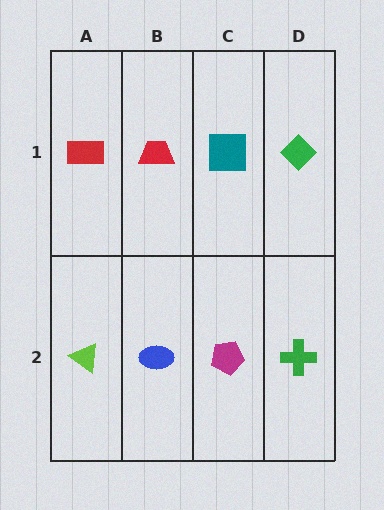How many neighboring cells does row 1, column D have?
2.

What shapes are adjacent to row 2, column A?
A red rectangle (row 1, column A), a blue ellipse (row 2, column B).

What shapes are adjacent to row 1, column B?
A blue ellipse (row 2, column B), a red rectangle (row 1, column A), a teal square (row 1, column C).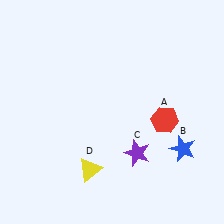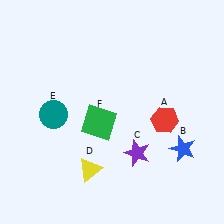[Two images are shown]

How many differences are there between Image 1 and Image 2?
There are 2 differences between the two images.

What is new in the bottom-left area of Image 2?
A teal circle (E) was added in the bottom-left area of Image 2.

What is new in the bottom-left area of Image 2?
A green square (F) was added in the bottom-left area of Image 2.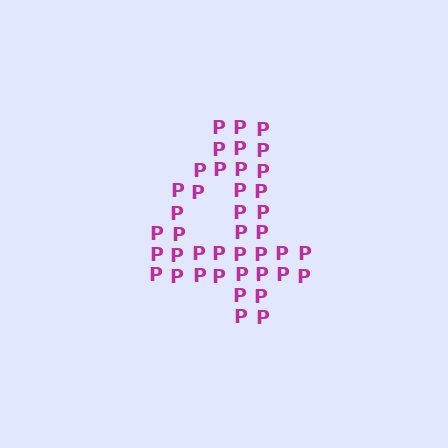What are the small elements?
The small elements are letter P's.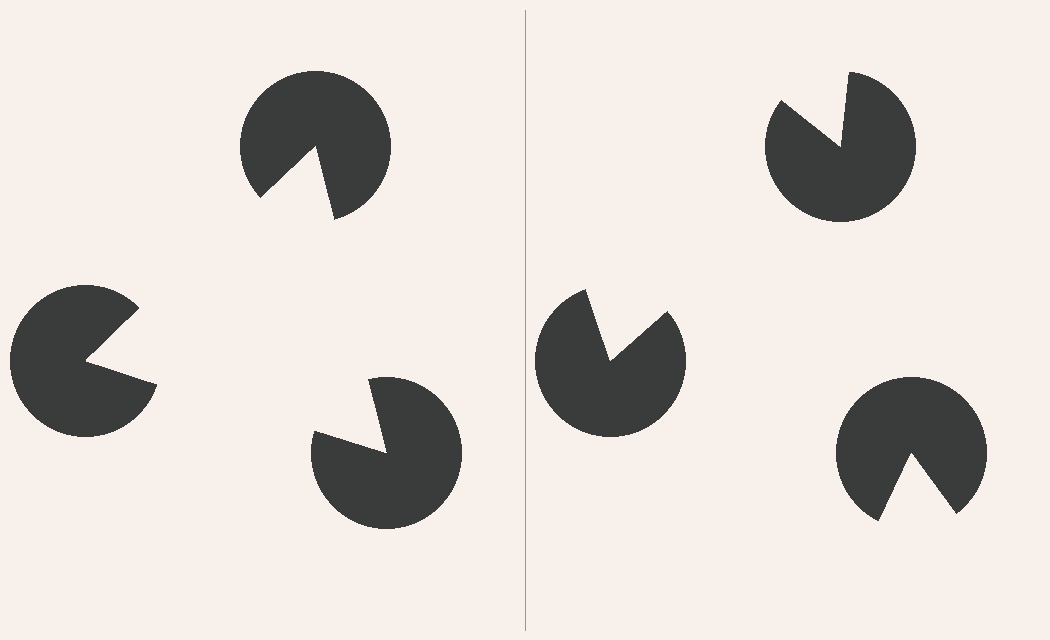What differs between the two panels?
The pac-man discs are positioned identically on both sides; only the wedge orientations differ. On the left they align to a triangle; on the right they are misaligned.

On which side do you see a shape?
An illusory triangle appears on the left side. On the right side the wedge cuts are rotated, so no coherent shape forms.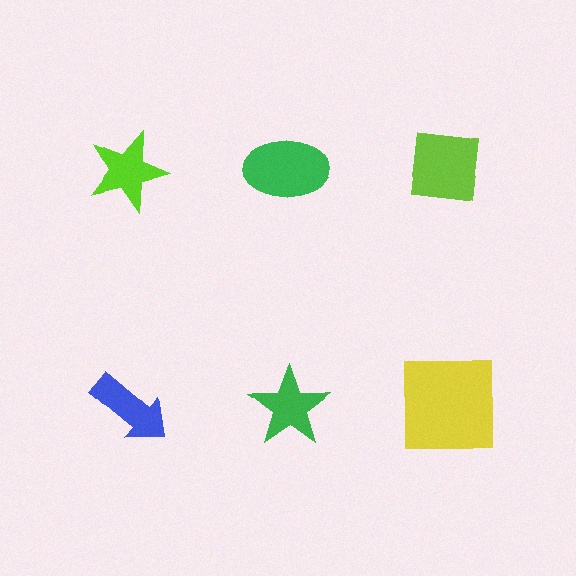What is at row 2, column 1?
A blue arrow.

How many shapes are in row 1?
3 shapes.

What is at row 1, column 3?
A lime square.